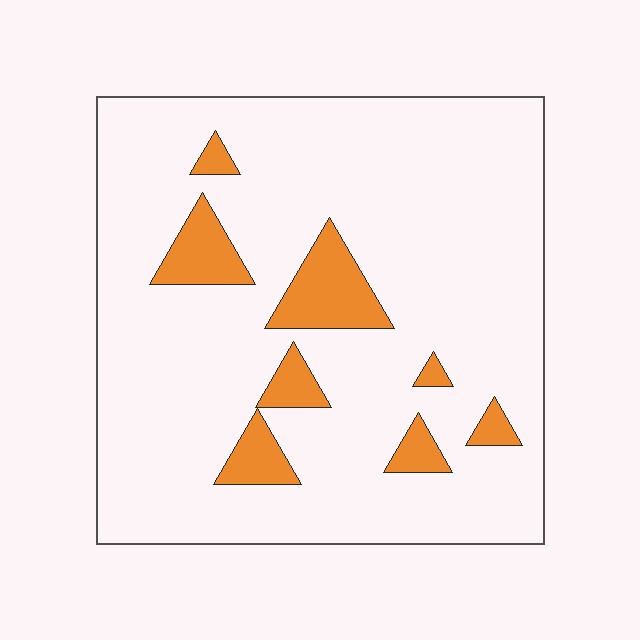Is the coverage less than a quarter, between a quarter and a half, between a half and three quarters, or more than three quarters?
Less than a quarter.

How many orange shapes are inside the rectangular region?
8.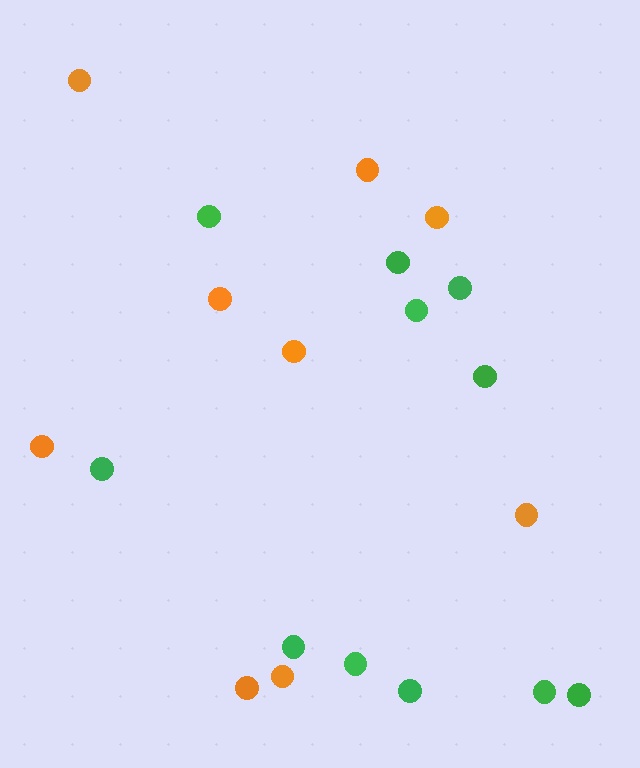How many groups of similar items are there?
There are 2 groups: one group of orange circles (9) and one group of green circles (11).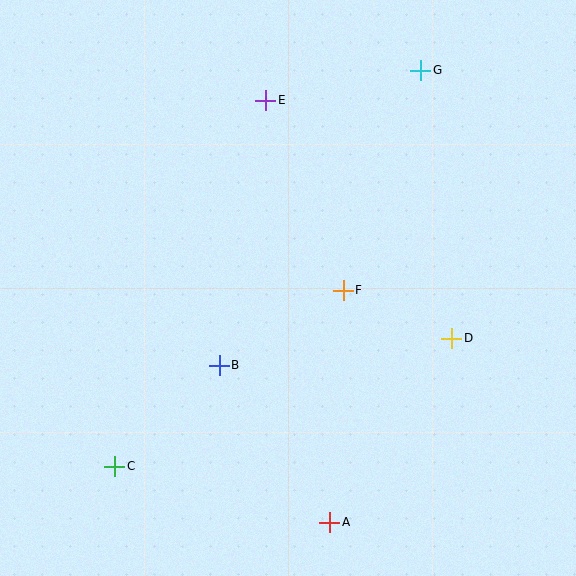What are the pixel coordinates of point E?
Point E is at (266, 100).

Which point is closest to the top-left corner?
Point E is closest to the top-left corner.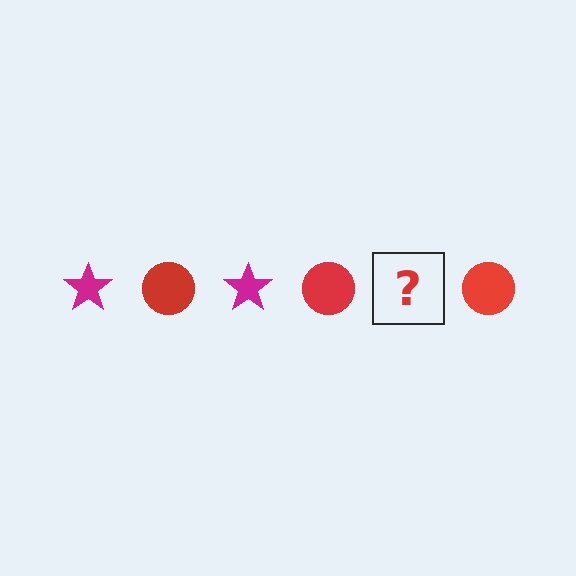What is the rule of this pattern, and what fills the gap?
The rule is that the pattern alternates between magenta star and red circle. The gap should be filled with a magenta star.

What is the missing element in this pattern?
The missing element is a magenta star.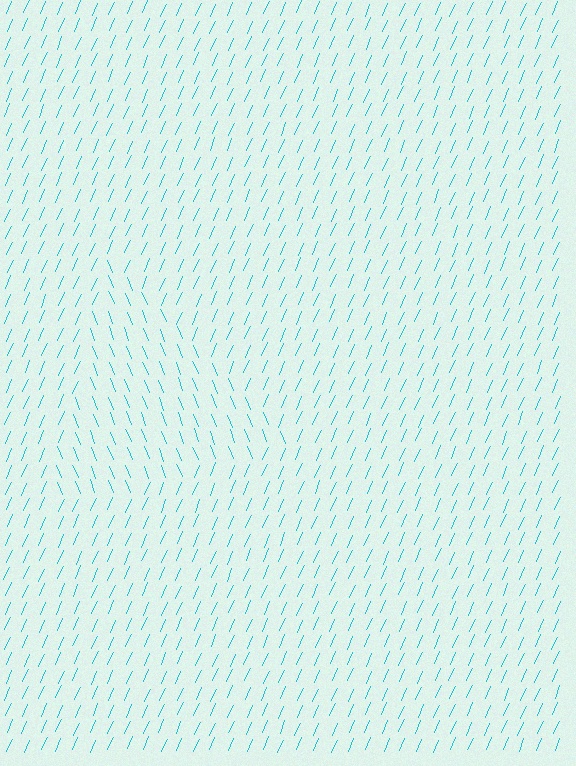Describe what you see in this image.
The image is filled with small cyan line segments. A triangle region in the image has lines oriented differently from the surrounding lines, creating a visible texture boundary.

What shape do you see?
I see a triangle.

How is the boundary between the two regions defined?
The boundary is defined purely by a change in line orientation (approximately 45 degrees difference). All lines are the same color and thickness.